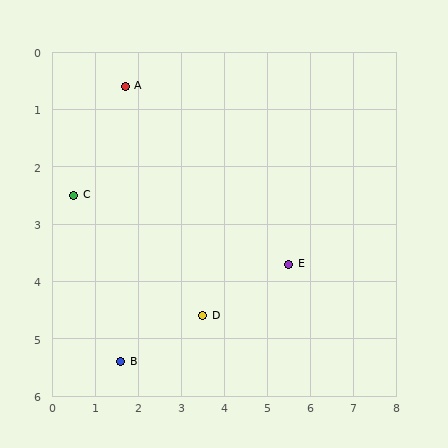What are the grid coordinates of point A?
Point A is at approximately (1.7, 0.6).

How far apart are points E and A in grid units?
Points E and A are about 4.9 grid units apart.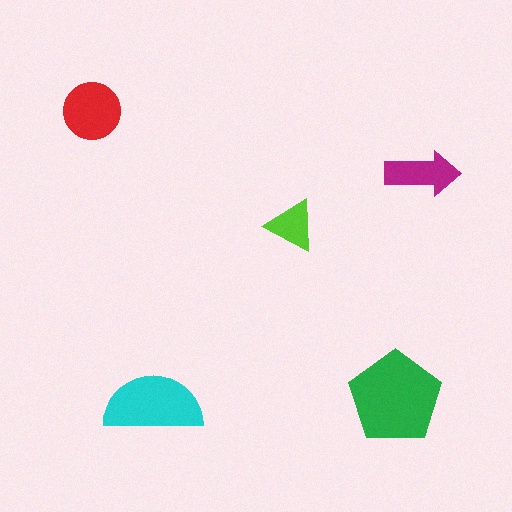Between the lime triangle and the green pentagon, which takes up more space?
The green pentagon.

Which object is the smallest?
The lime triangle.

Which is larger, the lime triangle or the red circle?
The red circle.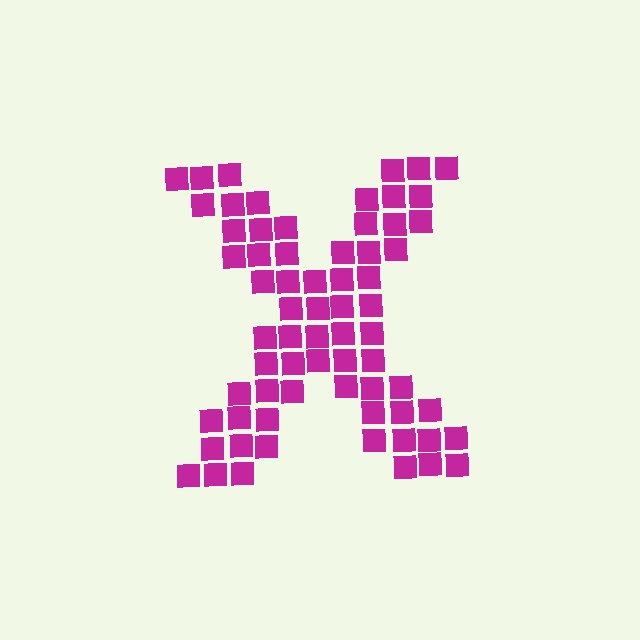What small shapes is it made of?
It is made of small squares.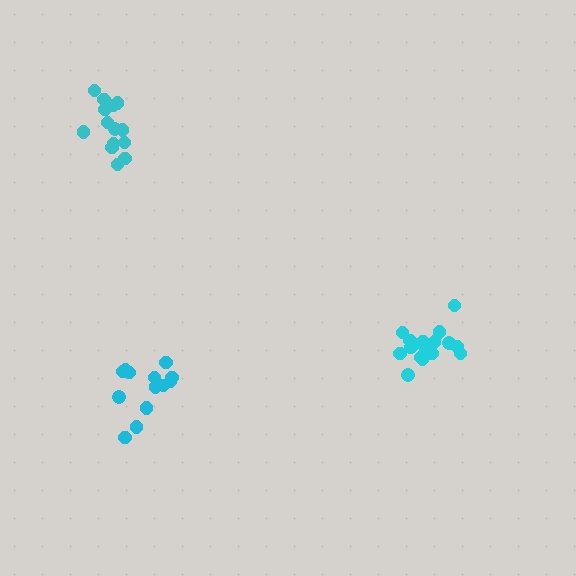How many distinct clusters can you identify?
There are 3 distinct clusters.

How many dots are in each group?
Group 1: 18 dots, Group 2: 14 dots, Group 3: 13 dots (45 total).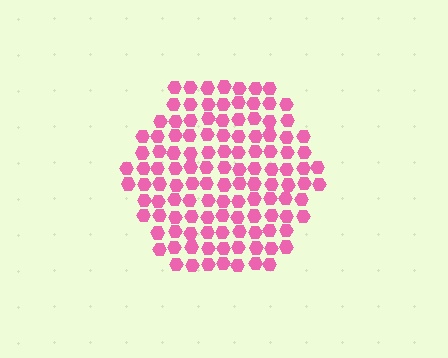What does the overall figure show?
The overall figure shows a hexagon.